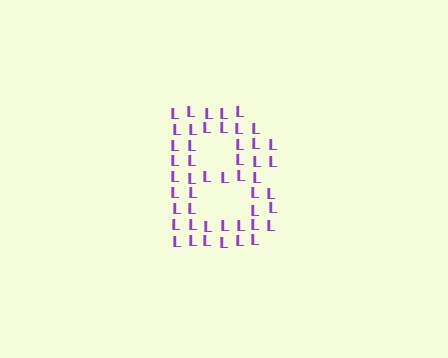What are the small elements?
The small elements are letter L's.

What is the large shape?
The large shape is the letter B.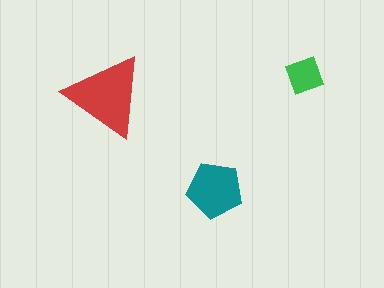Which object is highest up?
The green diamond is topmost.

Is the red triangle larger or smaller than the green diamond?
Larger.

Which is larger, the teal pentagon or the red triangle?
The red triangle.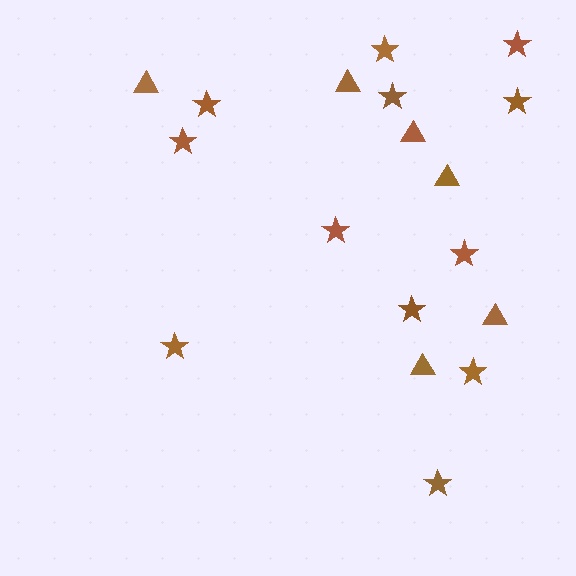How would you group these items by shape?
There are 2 groups: one group of triangles (6) and one group of stars (12).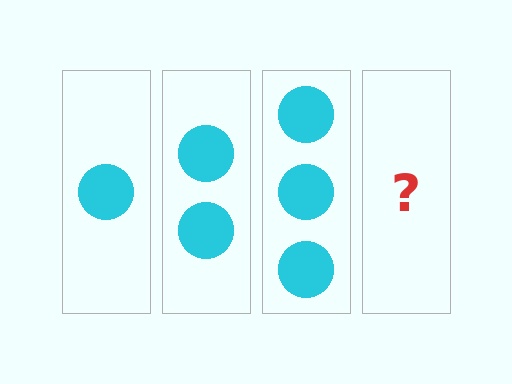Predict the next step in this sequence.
The next step is 4 circles.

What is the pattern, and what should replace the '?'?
The pattern is that each step adds one more circle. The '?' should be 4 circles.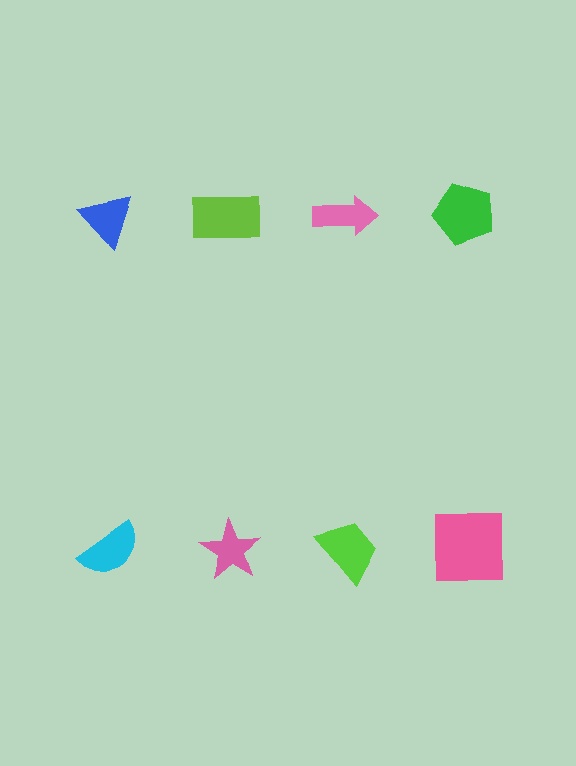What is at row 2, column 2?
A pink star.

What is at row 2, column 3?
A lime trapezoid.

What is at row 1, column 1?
A blue triangle.